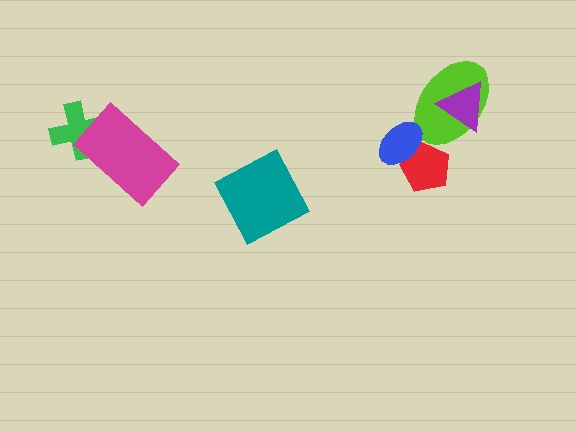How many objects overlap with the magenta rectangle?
1 object overlaps with the magenta rectangle.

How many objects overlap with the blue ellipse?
1 object overlaps with the blue ellipse.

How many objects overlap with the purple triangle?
1 object overlaps with the purple triangle.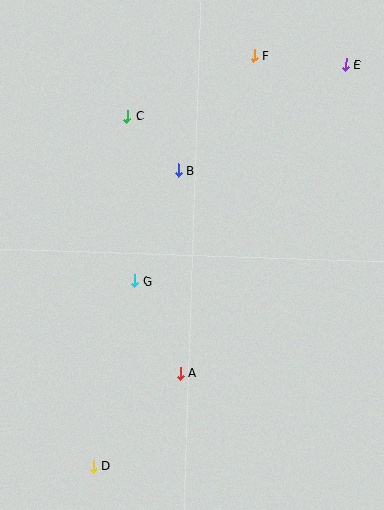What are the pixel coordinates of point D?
Point D is at (93, 466).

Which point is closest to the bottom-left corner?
Point D is closest to the bottom-left corner.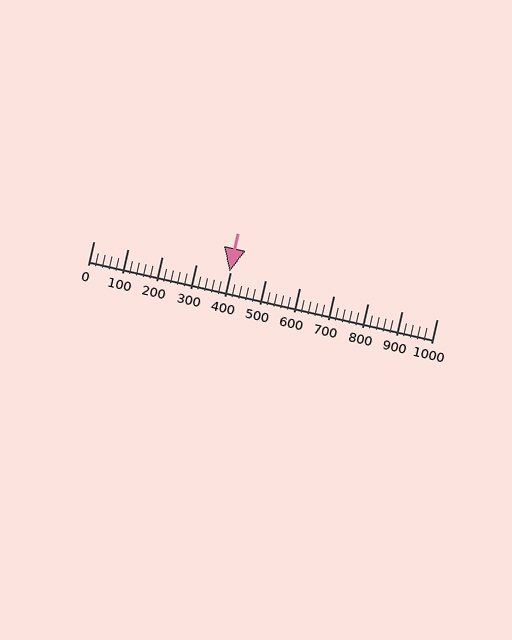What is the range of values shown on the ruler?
The ruler shows values from 0 to 1000.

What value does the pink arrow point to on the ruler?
The pink arrow points to approximately 395.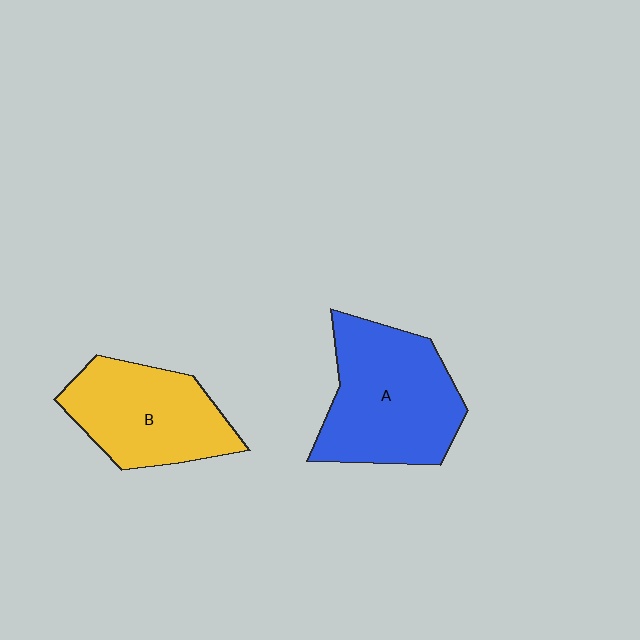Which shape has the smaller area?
Shape B (yellow).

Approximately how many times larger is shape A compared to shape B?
Approximately 1.2 times.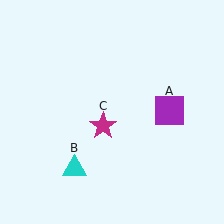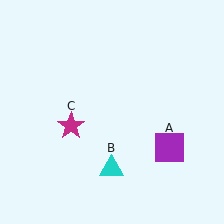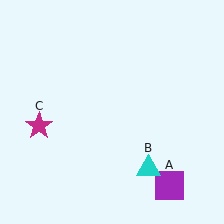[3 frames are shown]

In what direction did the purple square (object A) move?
The purple square (object A) moved down.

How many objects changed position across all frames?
3 objects changed position: purple square (object A), cyan triangle (object B), magenta star (object C).